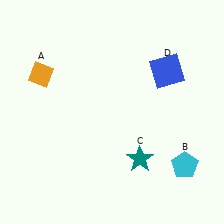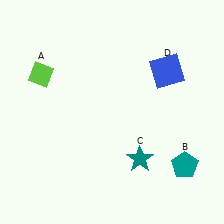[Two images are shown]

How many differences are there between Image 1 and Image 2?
There are 2 differences between the two images.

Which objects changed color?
A changed from orange to lime. B changed from cyan to teal.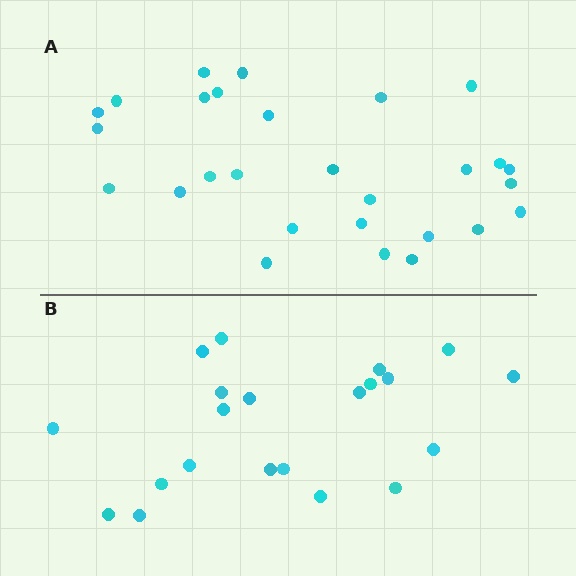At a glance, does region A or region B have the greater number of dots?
Region A (the top region) has more dots.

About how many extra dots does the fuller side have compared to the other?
Region A has roughly 8 or so more dots than region B.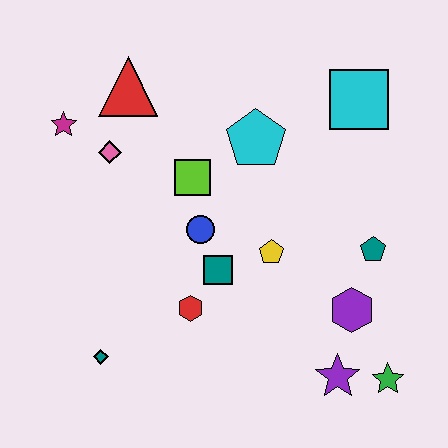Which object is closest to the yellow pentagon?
The teal square is closest to the yellow pentagon.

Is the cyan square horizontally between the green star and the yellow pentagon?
Yes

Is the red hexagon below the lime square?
Yes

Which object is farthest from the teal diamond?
The cyan square is farthest from the teal diamond.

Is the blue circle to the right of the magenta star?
Yes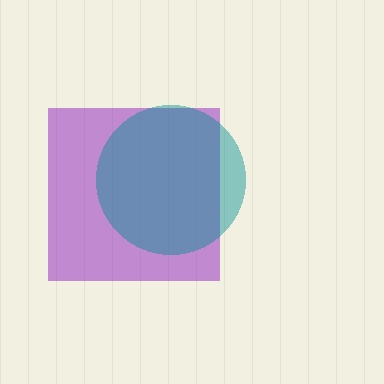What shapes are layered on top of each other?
The layered shapes are: a purple square, a teal circle.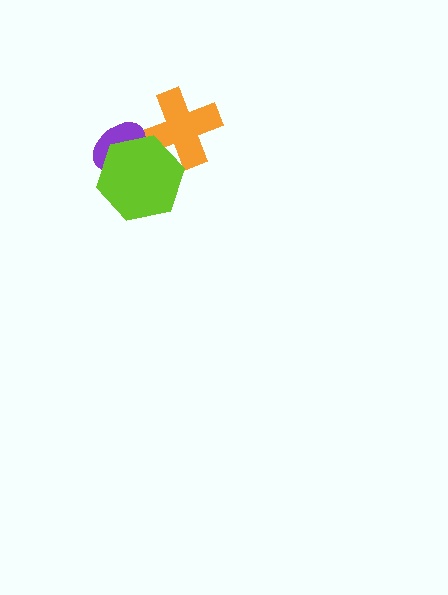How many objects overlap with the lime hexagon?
2 objects overlap with the lime hexagon.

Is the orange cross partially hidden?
Yes, it is partially covered by another shape.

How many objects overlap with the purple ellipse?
1 object overlaps with the purple ellipse.